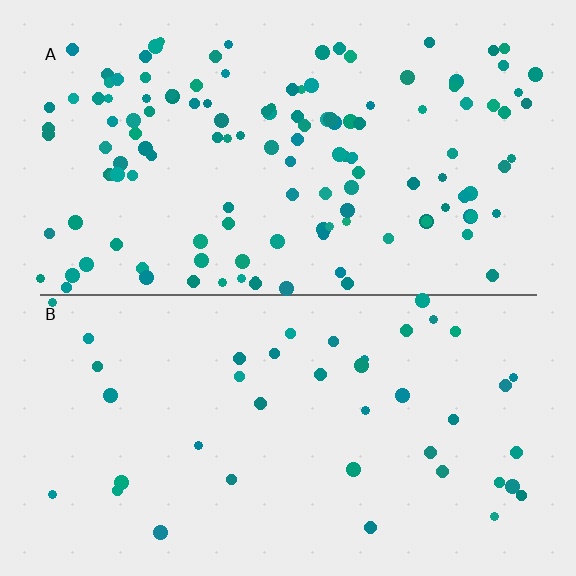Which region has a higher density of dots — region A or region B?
A (the top).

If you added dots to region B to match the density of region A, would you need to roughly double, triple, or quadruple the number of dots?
Approximately triple.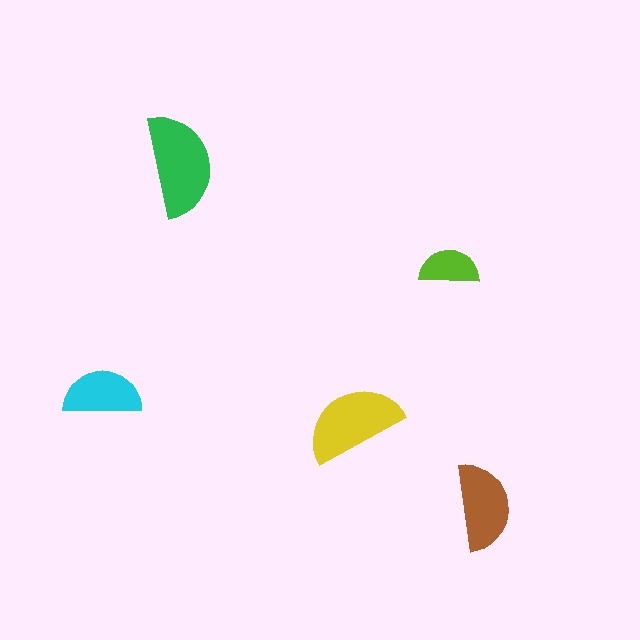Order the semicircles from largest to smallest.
the green one, the yellow one, the brown one, the cyan one, the lime one.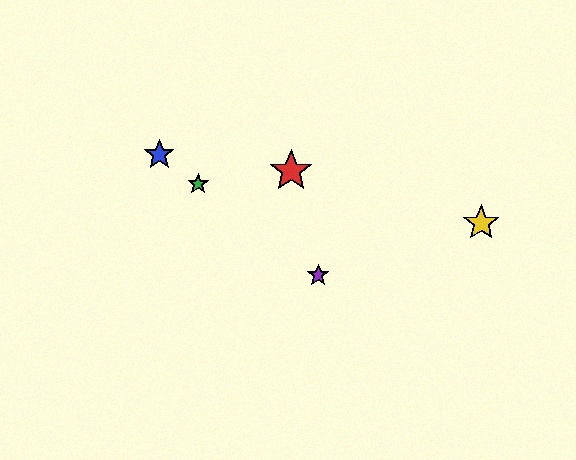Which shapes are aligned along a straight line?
The blue star, the green star, the purple star are aligned along a straight line.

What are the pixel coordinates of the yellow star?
The yellow star is at (481, 223).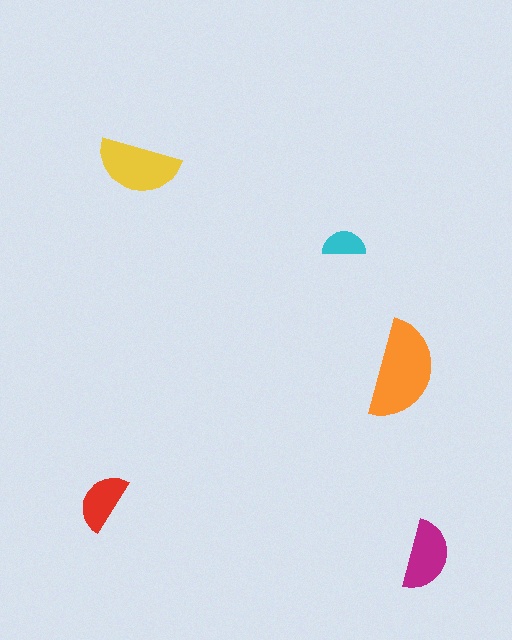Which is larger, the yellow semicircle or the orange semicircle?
The orange one.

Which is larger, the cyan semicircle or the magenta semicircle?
The magenta one.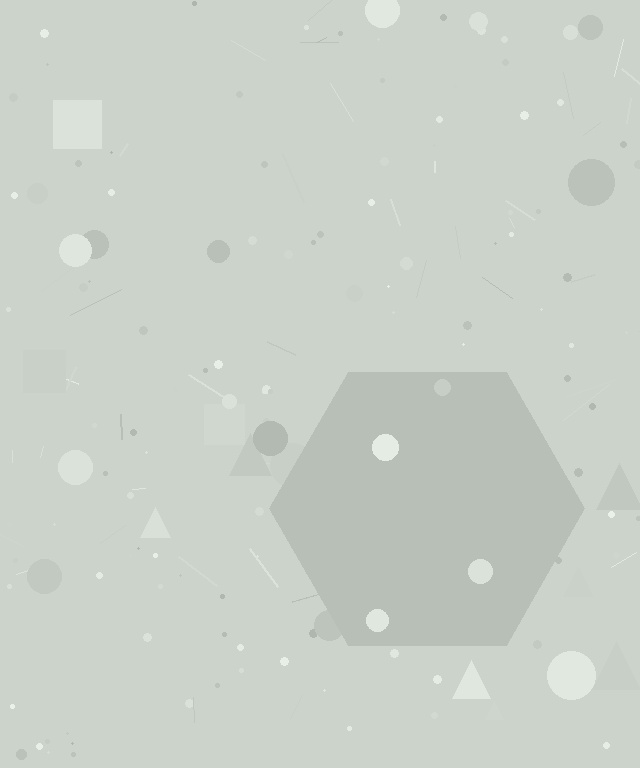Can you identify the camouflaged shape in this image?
The camouflaged shape is a hexagon.